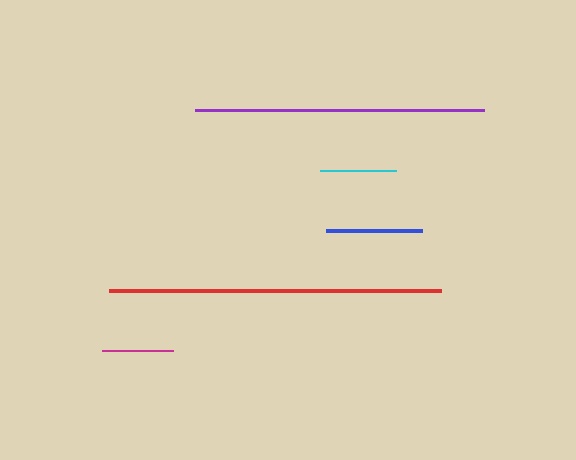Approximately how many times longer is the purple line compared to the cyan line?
The purple line is approximately 3.8 times the length of the cyan line.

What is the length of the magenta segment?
The magenta segment is approximately 71 pixels long.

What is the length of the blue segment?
The blue segment is approximately 96 pixels long.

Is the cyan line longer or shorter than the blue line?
The blue line is longer than the cyan line.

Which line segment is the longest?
The red line is the longest at approximately 333 pixels.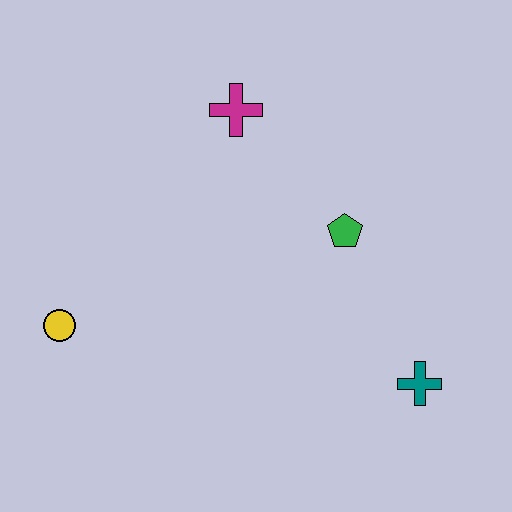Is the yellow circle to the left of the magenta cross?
Yes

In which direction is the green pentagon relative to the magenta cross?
The green pentagon is below the magenta cross.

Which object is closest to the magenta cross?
The green pentagon is closest to the magenta cross.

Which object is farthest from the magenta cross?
The teal cross is farthest from the magenta cross.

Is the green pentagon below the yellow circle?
No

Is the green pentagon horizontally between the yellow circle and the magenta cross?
No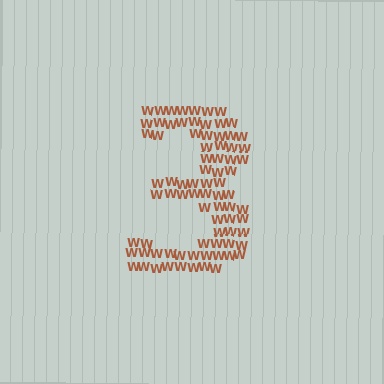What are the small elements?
The small elements are letter W's.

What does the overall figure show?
The overall figure shows the digit 3.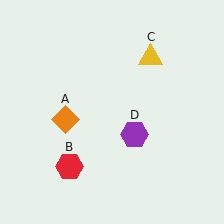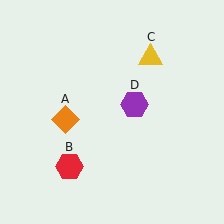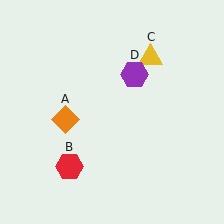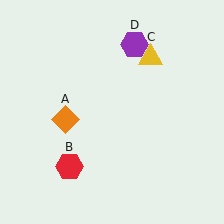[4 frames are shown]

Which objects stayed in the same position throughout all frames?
Orange diamond (object A) and red hexagon (object B) and yellow triangle (object C) remained stationary.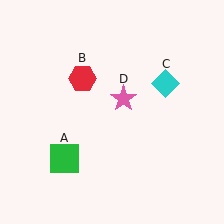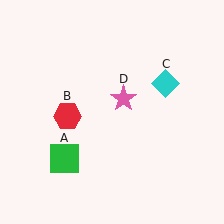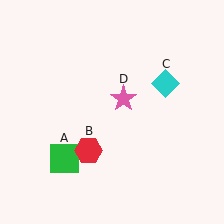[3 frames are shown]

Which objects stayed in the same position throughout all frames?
Green square (object A) and cyan diamond (object C) and pink star (object D) remained stationary.